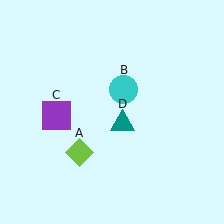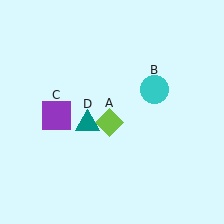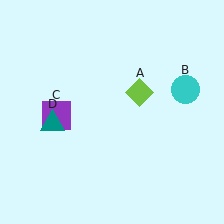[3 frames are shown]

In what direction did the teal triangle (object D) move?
The teal triangle (object D) moved left.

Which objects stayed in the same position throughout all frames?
Purple square (object C) remained stationary.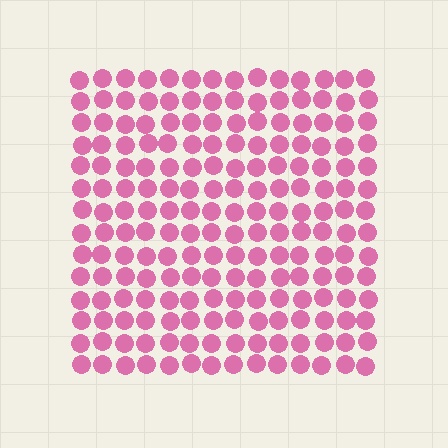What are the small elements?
The small elements are circles.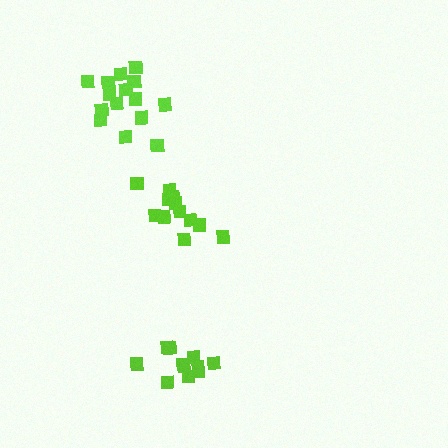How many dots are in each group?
Group 1: 12 dots, Group 2: 11 dots, Group 3: 15 dots (38 total).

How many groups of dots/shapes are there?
There are 3 groups.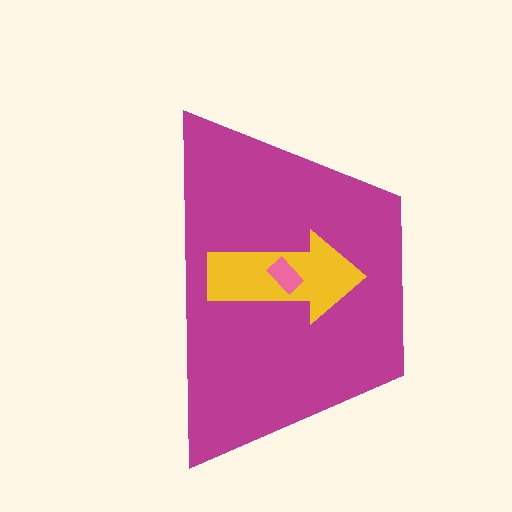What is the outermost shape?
The magenta trapezoid.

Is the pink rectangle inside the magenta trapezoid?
Yes.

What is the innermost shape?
The pink rectangle.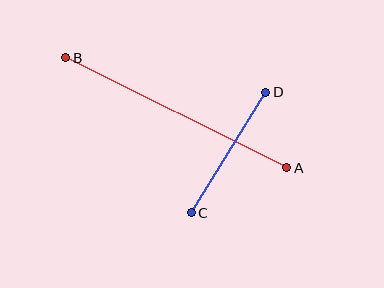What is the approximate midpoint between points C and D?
The midpoint is at approximately (229, 153) pixels.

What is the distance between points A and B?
The distance is approximately 247 pixels.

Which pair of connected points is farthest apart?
Points A and B are farthest apart.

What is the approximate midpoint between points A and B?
The midpoint is at approximately (176, 113) pixels.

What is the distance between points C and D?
The distance is approximately 142 pixels.